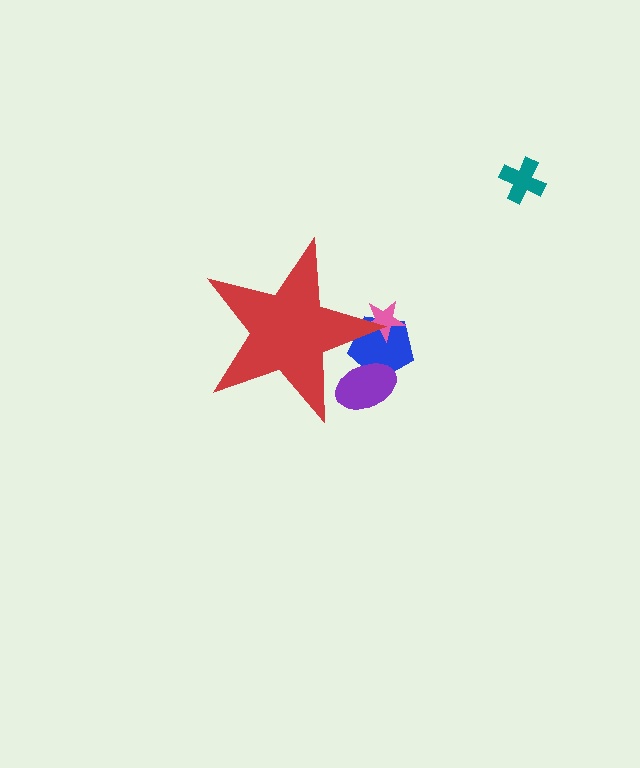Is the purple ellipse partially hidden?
Yes, the purple ellipse is partially hidden behind the red star.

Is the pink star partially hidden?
Yes, the pink star is partially hidden behind the red star.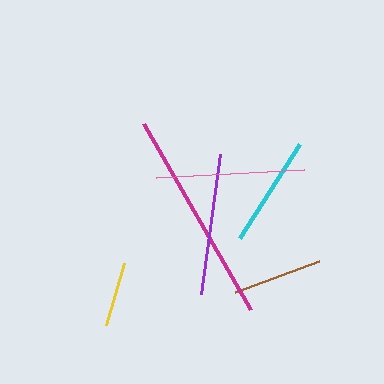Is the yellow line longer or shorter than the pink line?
The pink line is longer than the yellow line.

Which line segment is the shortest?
The yellow line is the shortest at approximately 64 pixels.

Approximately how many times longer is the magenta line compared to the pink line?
The magenta line is approximately 1.4 times the length of the pink line.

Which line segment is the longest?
The magenta line is the longest at approximately 215 pixels.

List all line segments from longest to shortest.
From longest to shortest: magenta, pink, purple, cyan, brown, yellow.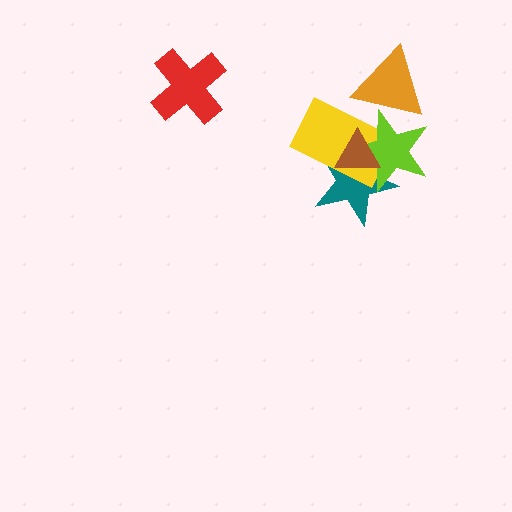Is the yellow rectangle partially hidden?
Yes, it is partially covered by another shape.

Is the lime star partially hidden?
Yes, it is partially covered by another shape.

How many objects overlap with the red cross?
0 objects overlap with the red cross.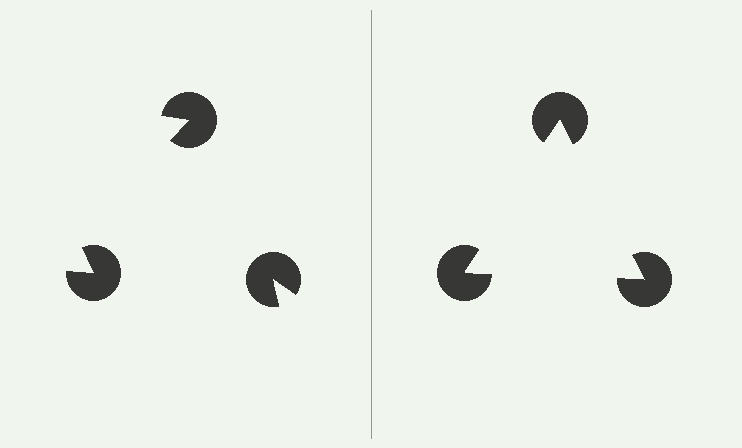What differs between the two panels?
The pac-man discs are positioned identically on both sides; only the wedge orientations differ. On the right they align to a triangle; on the left they are misaligned.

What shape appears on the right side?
An illusory triangle.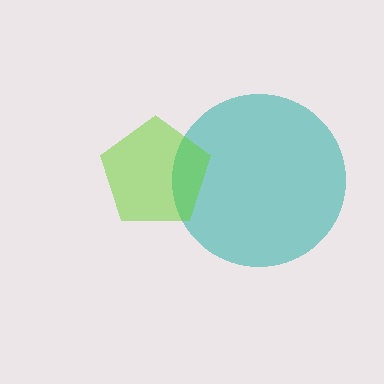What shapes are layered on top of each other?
The layered shapes are: a teal circle, a lime pentagon.